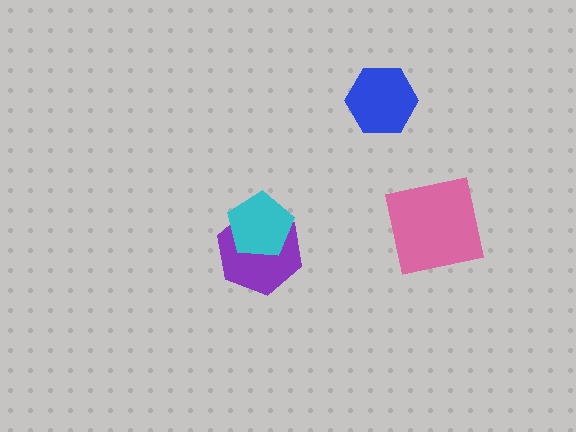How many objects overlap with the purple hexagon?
1 object overlaps with the purple hexagon.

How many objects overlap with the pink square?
0 objects overlap with the pink square.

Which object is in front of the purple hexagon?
The cyan pentagon is in front of the purple hexagon.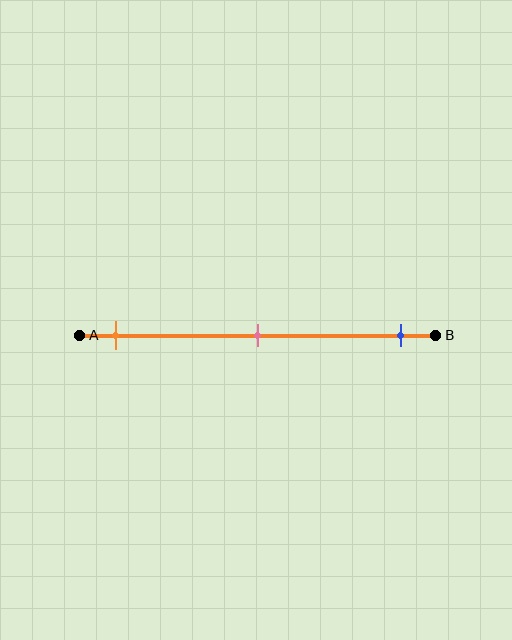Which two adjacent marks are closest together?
The orange and pink marks are the closest adjacent pair.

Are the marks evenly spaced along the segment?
Yes, the marks are approximately evenly spaced.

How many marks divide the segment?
There are 3 marks dividing the segment.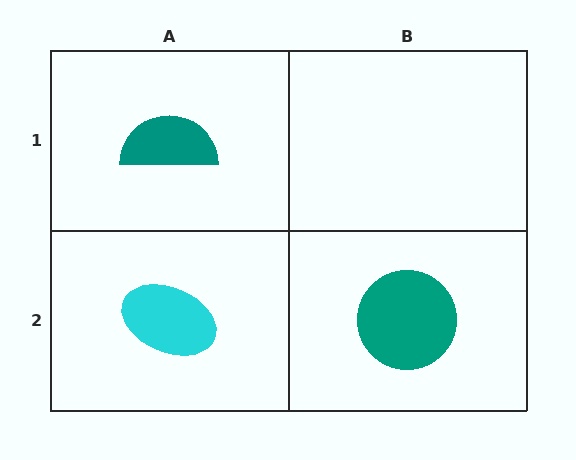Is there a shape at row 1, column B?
No, that cell is empty.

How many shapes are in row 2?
2 shapes.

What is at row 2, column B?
A teal circle.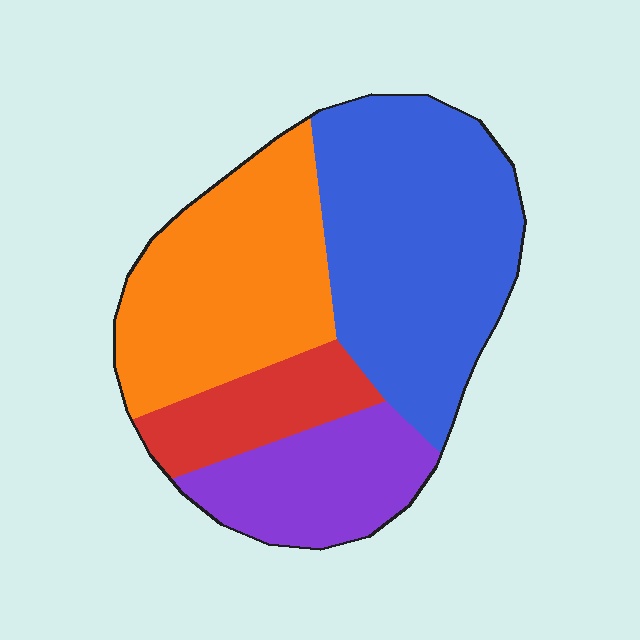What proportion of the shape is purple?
Purple covers roughly 20% of the shape.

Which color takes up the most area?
Blue, at roughly 40%.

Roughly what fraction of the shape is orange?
Orange covers 31% of the shape.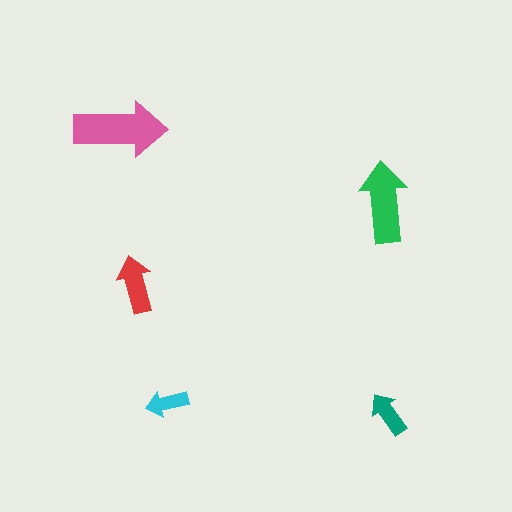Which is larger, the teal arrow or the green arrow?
The green one.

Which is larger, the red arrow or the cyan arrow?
The red one.